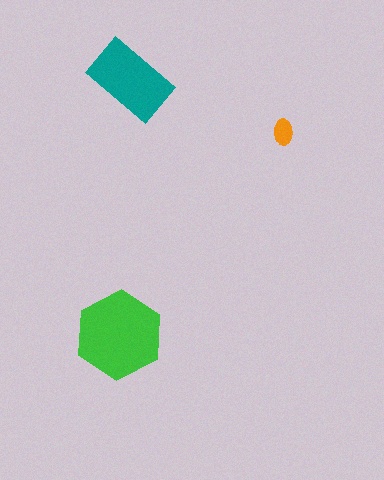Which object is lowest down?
The green hexagon is bottommost.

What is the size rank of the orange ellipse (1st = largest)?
3rd.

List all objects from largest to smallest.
The green hexagon, the teal rectangle, the orange ellipse.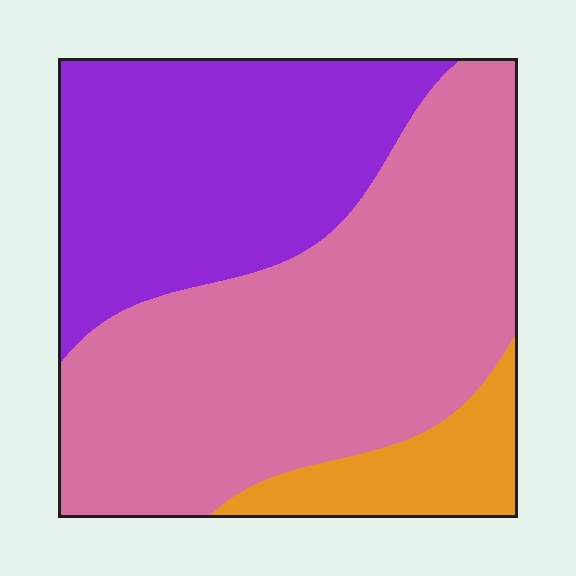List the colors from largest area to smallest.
From largest to smallest: pink, purple, orange.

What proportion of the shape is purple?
Purple takes up about one third (1/3) of the shape.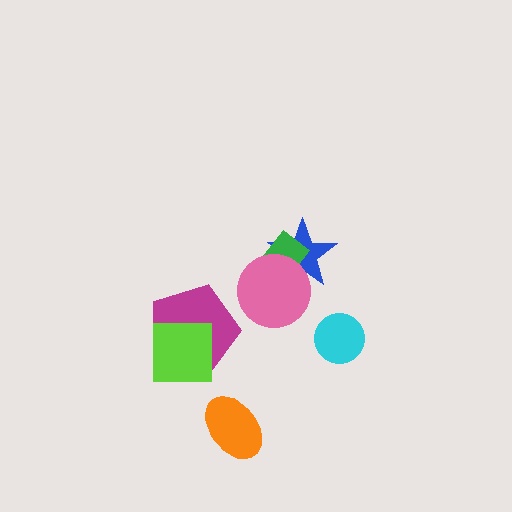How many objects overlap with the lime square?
1 object overlaps with the lime square.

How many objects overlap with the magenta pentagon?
1 object overlaps with the magenta pentagon.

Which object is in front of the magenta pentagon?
The lime square is in front of the magenta pentagon.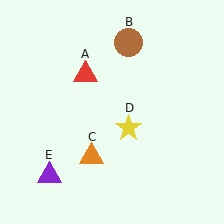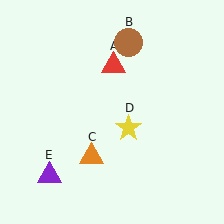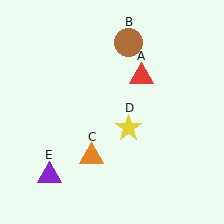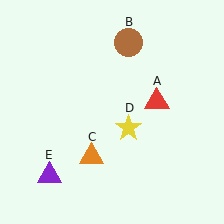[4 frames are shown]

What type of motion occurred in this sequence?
The red triangle (object A) rotated clockwise around the center of the scene.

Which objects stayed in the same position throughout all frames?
Brown circle (object B) and orange triangle (object C) and yellow star (object D) and purple triangle (object E) remained stationary.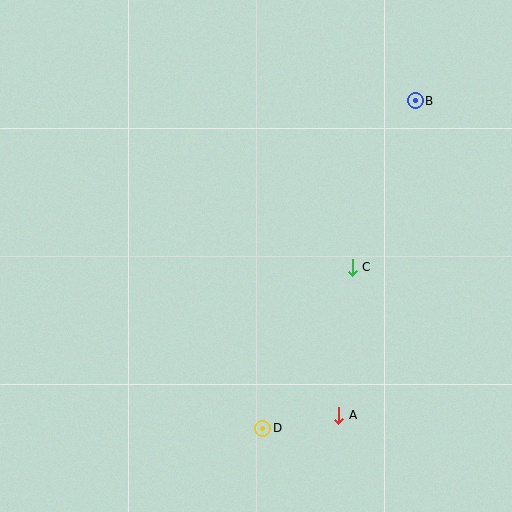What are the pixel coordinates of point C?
Point C is at (352, 267).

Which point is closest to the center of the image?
Point C at (352, 267) is closest to the center.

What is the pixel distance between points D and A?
The distance between D and A is 77 pixels.